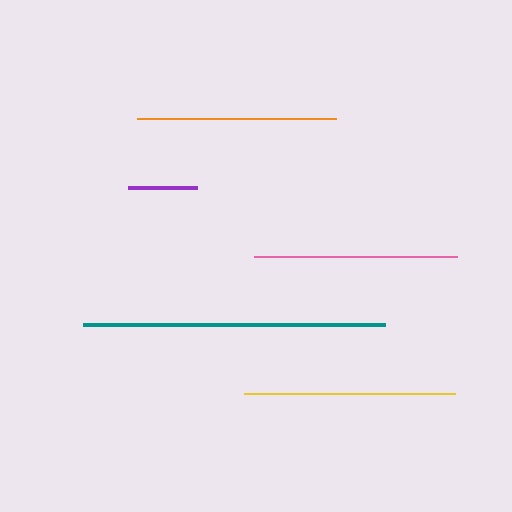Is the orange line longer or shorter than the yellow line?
The yellow line is longer than the orange line.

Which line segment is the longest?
The teal line is the longest at approximately 301 pixels.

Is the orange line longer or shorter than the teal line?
The teal line is longer than the orange line.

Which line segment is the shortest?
The purple line is the shortest at approximately 69 pixels.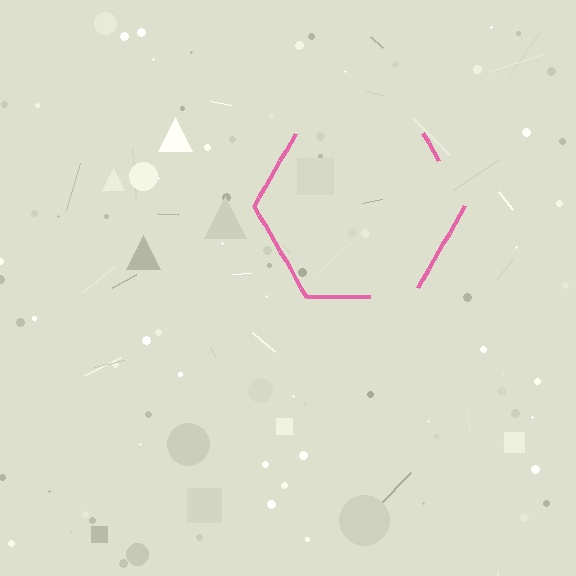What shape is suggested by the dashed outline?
The dashed outline suggests a hexagon.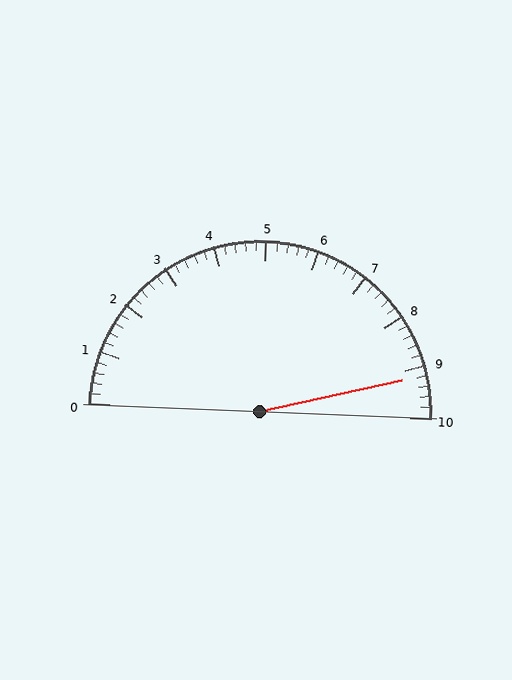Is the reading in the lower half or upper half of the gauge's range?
The reading is in the upper half of the range (0 to 10).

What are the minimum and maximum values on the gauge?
The gauge ranges from 0 to 10.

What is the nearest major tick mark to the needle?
The nearest major tick mark is 9.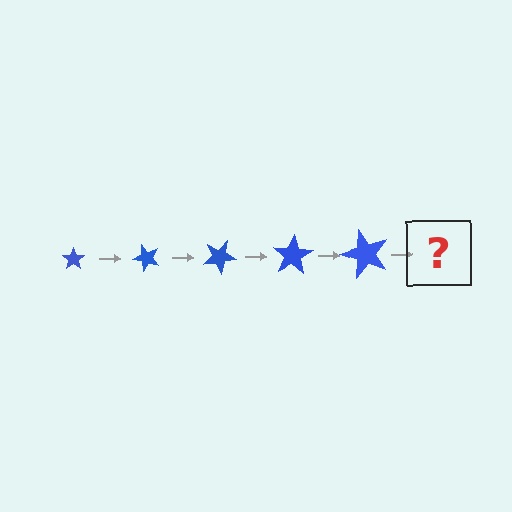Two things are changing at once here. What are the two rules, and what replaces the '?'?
The two rules are that the star grows larger each step and it rotates 50 degrees each step. The '?' should be a star, larger than the previous one and rotated 250 degrees from the start.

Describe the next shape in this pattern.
It should be a star, larger than the previous one and rotated 250 degrees from the start.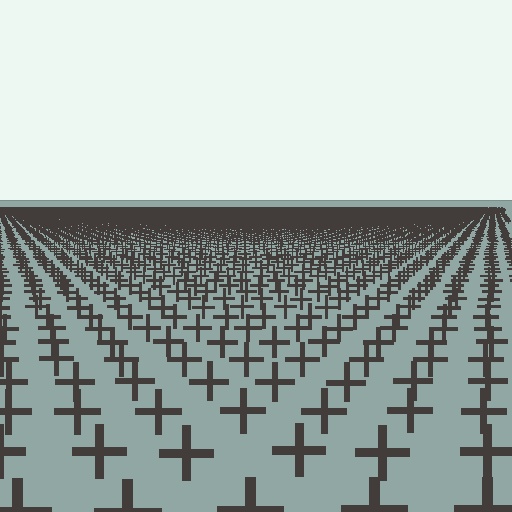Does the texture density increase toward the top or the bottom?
Density increases toward the top.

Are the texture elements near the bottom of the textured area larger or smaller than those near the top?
Larger. Near the bottom, elements are closer to the viewer and appear at a bigger on-screen size.